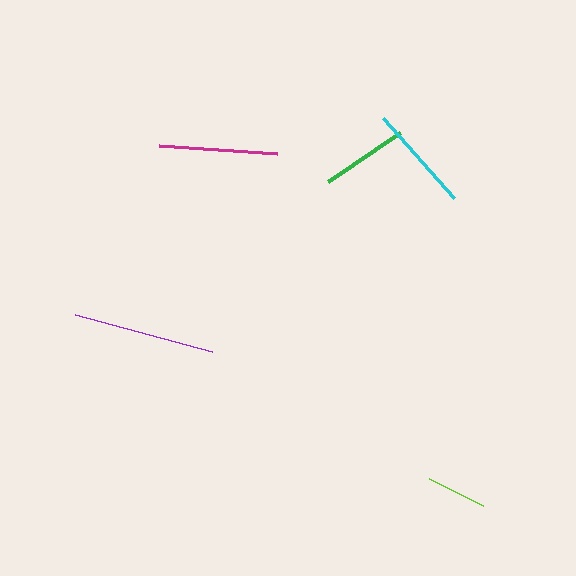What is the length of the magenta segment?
The magenta segment is approximately 119 pixels long.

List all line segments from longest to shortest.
From longest to shortest: purple, magenta, cyan, green, lime.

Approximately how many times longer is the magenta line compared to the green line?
The magenta line is approximately 1.4 times the length of the green line.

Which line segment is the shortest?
The lime line is the shortest at approximately 60 pixels.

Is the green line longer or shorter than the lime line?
The green line is longer than the lime line.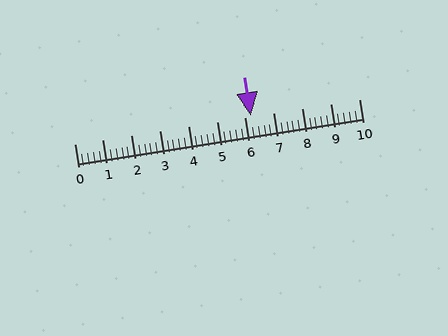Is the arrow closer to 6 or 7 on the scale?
The arrow is closer to 6.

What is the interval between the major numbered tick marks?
The major tick marks are spaced 1 units apart.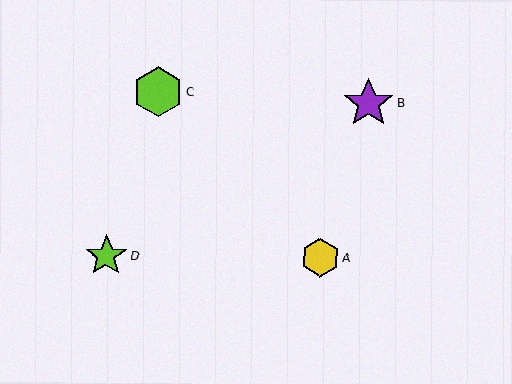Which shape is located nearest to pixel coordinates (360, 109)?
The purple star (labeled B) at (368, 103) is nearest to that location.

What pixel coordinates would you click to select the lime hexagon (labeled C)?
Click at (158, 92) to select the lime hexagon C.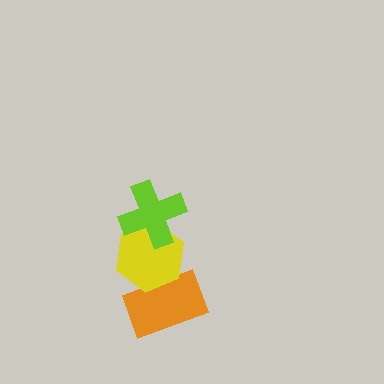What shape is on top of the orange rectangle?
The yellow hexagon is on top of the orange rectangle.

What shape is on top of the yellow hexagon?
The lime cross is on top of the yellow hexagon.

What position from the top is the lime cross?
The lime cross is 1st from the top.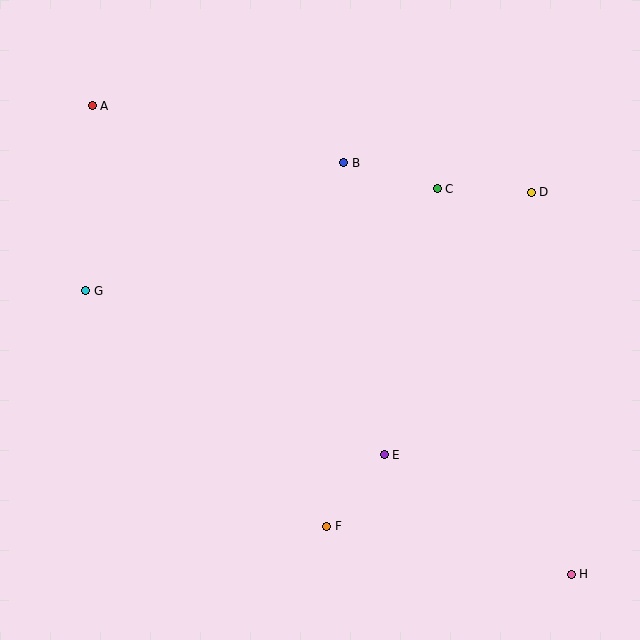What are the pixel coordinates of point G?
Point G is at (86, 291).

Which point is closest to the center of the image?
Point E at (384, 455) is closest to the center.